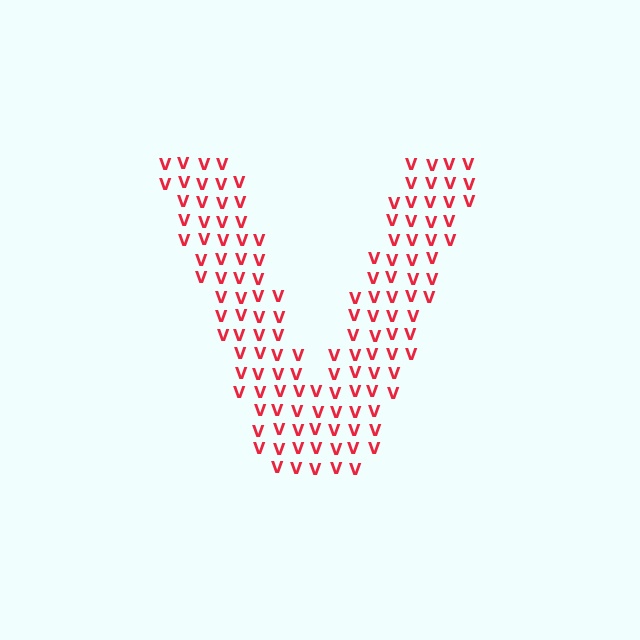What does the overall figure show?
The overall figure shows the letter V.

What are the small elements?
The small elements are letter V's.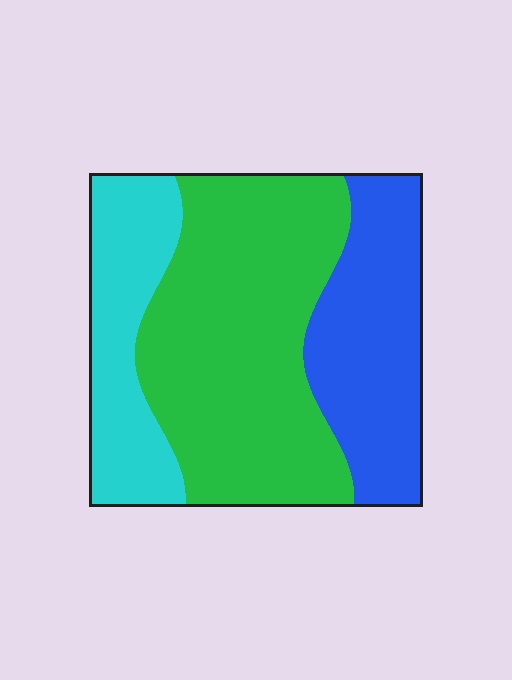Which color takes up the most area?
Green, at roughly 50%.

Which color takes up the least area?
Cyan, at roughly 20%.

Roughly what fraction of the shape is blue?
Blue covers 28% of the shape.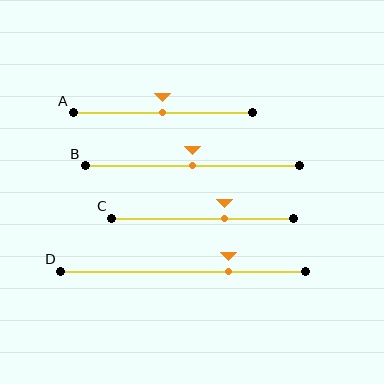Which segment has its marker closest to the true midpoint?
Segment A has its marker closest to the true midpoint.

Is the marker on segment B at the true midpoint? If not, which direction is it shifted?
Yes, the marker on segment B is at the true midpoint.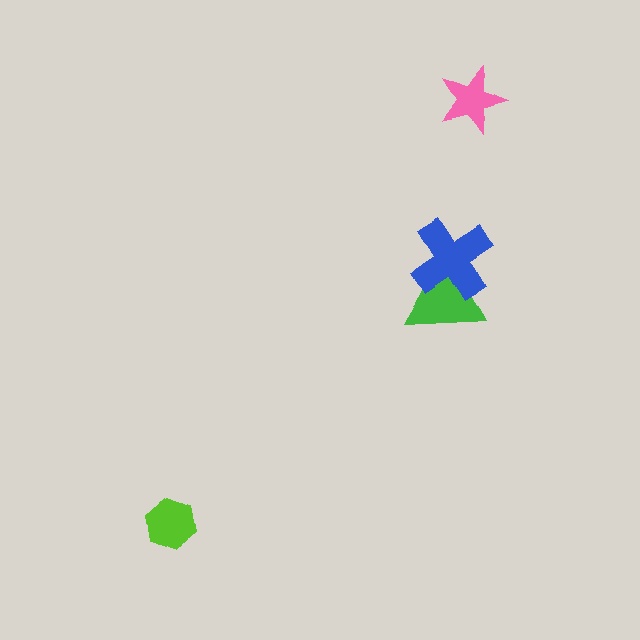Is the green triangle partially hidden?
Yes, it is partially covered by another shape.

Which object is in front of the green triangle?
The blue cross is in front of the green triangle.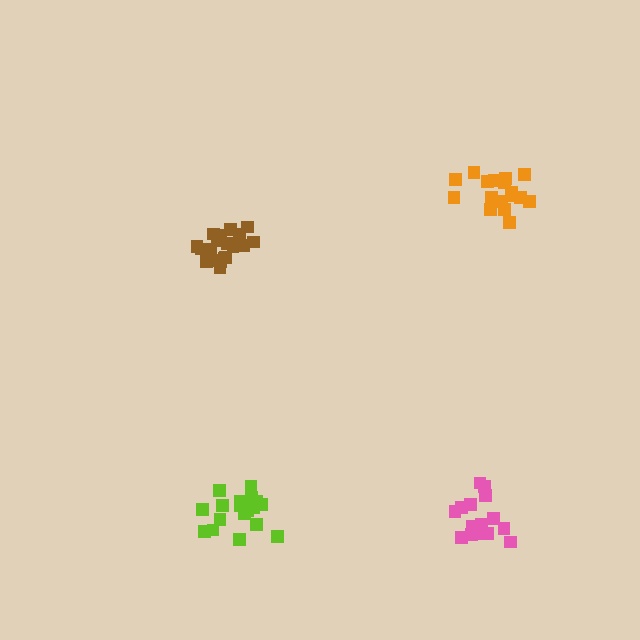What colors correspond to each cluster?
The clusters are colored: lime, brown, pink, orange.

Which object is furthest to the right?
The orange cluster is rightmost.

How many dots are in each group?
Group 1: 18 dots, Group 2: 19 dots, Group 3: 16 dots, Group 4: 18 dots (71 total).